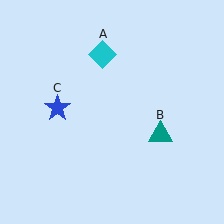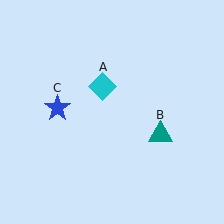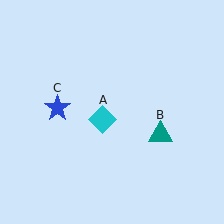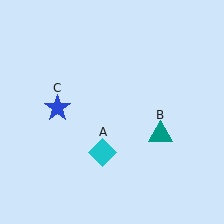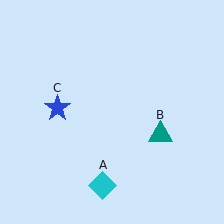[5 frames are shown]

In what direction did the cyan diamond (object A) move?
The cyan diamond (object A) moved down.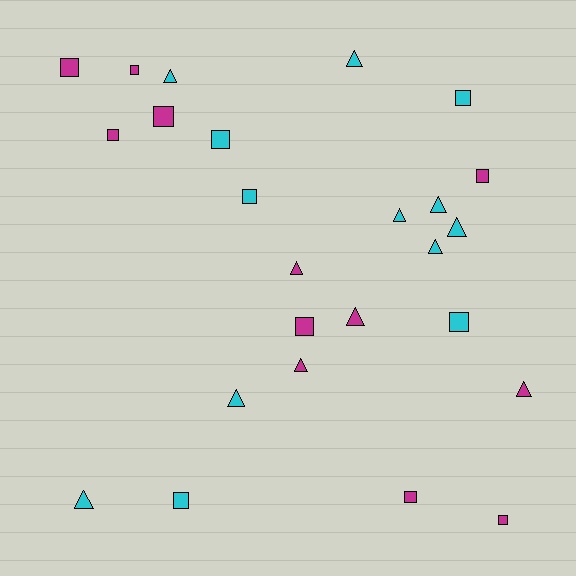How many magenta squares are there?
There are 8 magenta squares.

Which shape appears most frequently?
Square, with 13 objects.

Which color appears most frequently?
Cyan, with 13 objects.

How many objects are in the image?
There are 25 objects.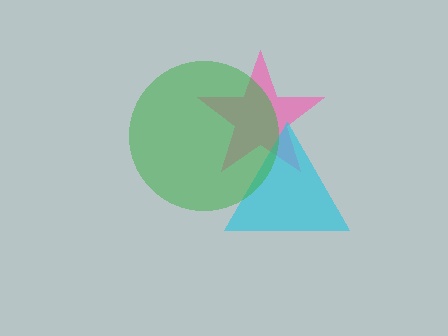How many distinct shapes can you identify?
There are 3 distinct shapes: a pink star, a cyan triangle, a green circle.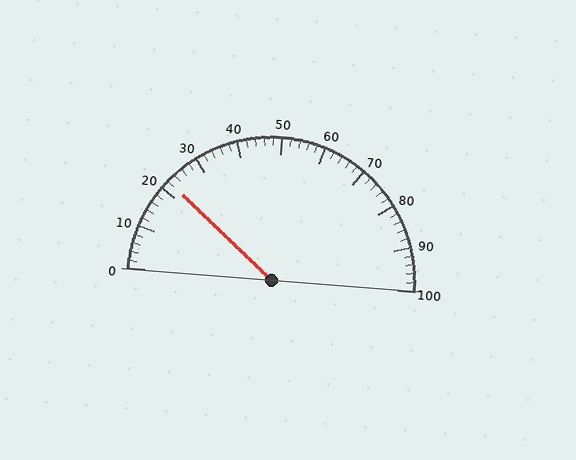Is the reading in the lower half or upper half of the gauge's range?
The reading is in the lower half of the range (0 to 100).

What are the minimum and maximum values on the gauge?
The gauge ranges from 0 to 100.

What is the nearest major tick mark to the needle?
The nearest major tick mark is 20.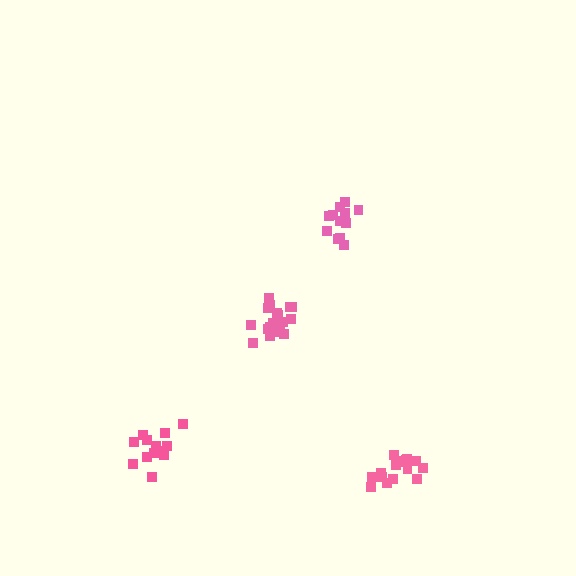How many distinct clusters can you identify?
There are 4 distinct clusters.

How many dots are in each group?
Group 1: 14 dots, Group 2: 16 dots, Group 3: 12 dots, Group 4: 18 dots (60 total).